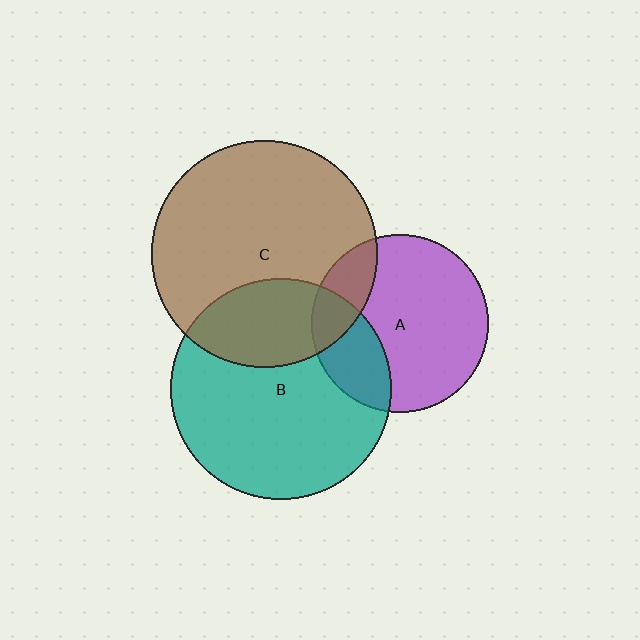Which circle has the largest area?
Circle C (brown).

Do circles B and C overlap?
Yes.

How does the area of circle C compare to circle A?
Approximately 1.6 times.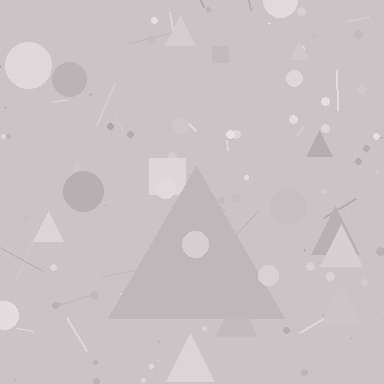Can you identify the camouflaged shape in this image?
The camouflaged shape is a triangle.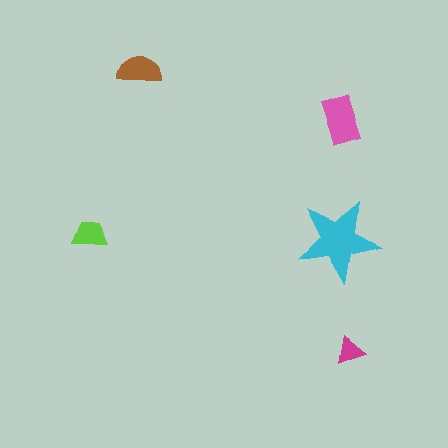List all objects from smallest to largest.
The magenta triangle, the lime trapezoid, the brown semicircle, the pink rectangle, the cyan star.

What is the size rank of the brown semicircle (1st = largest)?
3rd.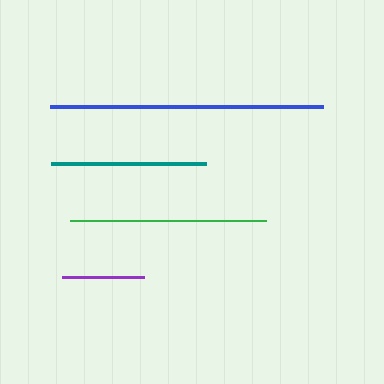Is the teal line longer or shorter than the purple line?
The teal line is longer than the purple line.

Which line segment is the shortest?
The purple line is the shortest at approximately 82 pixels.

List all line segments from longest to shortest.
From longest to shortest: blue, green, teal, purple.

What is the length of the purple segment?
The purple segment is approximately 82 pixels long.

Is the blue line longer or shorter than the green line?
The blue line is longer than the green line.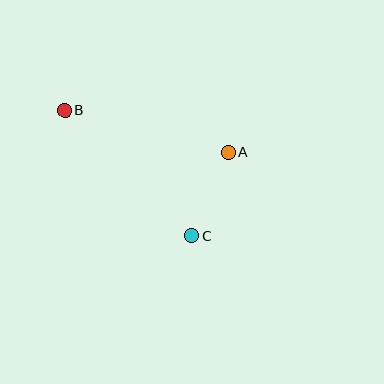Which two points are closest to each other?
Points A and C are closest to each other.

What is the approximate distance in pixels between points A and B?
The distance between A and B is approximately 169 pixels.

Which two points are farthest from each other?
Points B and C are farthest from each other.